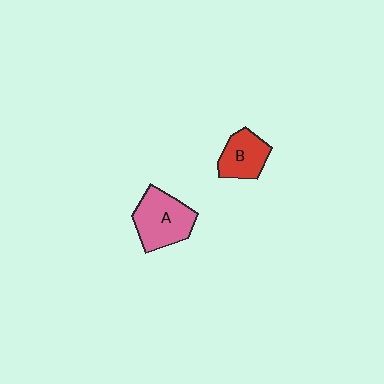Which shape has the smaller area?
Shape B (red).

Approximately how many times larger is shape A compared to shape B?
Approximately 1.4 times.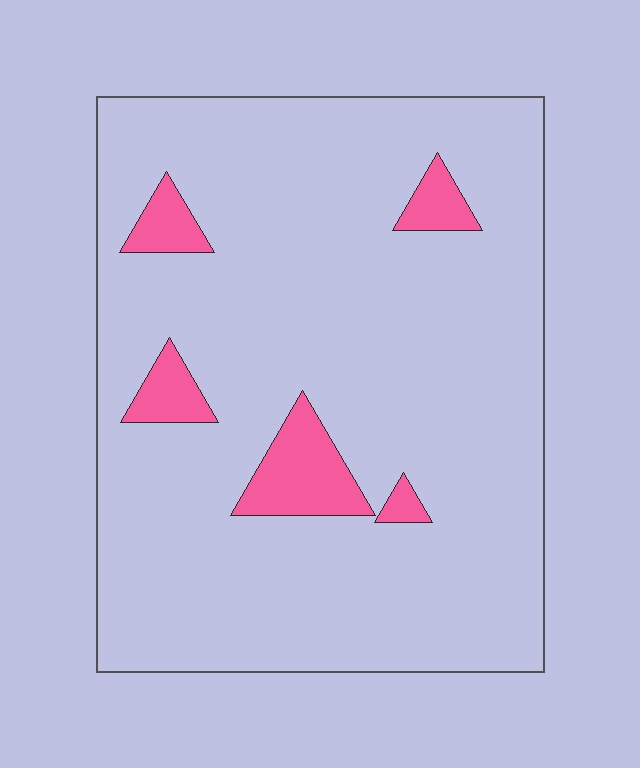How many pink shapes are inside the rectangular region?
5.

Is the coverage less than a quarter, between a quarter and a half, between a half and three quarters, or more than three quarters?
Less than a quarter.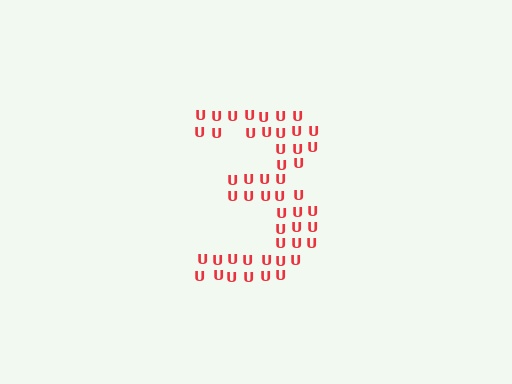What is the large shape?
The large shape is the digit 3.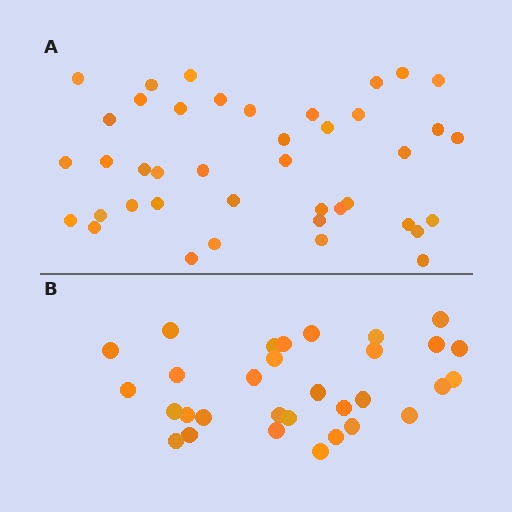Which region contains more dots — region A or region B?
Region A (the top region) has more dots.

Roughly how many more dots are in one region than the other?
Region A has roughly 10 or so more dots than region B.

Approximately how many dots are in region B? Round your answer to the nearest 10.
About 30 dots. (The exact count is 31, which rounds to 30.)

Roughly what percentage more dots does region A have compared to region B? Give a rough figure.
About 30% more.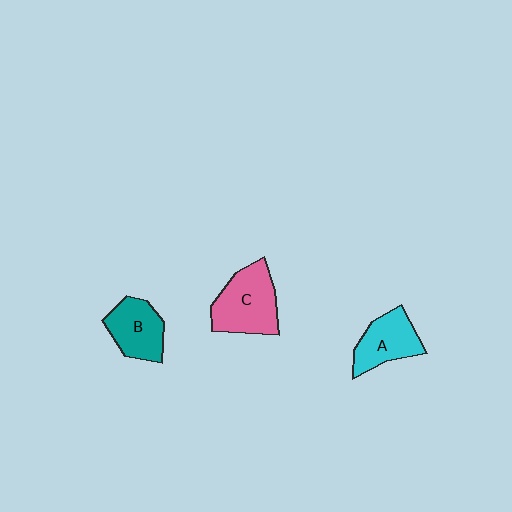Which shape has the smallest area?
Shape B (teal).